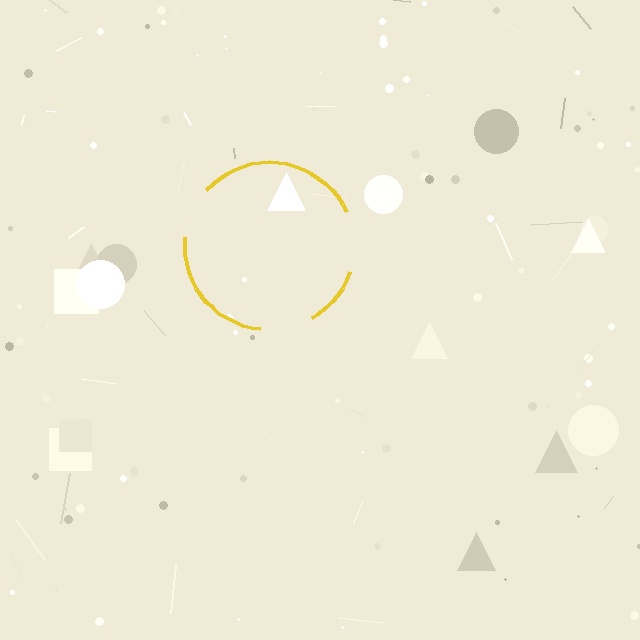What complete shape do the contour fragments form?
The contour fragments form a circle.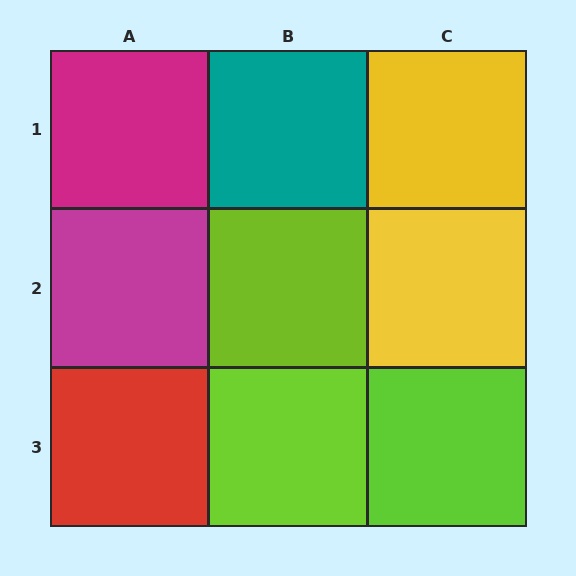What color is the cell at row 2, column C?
Yellow.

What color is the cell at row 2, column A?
Magenta.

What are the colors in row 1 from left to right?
Magenta, teal, yellow.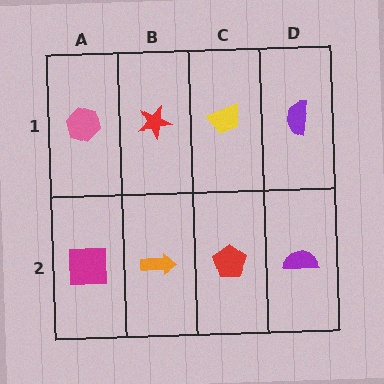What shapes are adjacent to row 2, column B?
A red star (row 1, column B), a magenta square (row 2, column A), a red pentagon (row 2, column C).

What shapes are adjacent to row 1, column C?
A red pentagon (row 2, column C), a red star (row 1, column B), a purple semicircle (row 1, column D).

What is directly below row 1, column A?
A magenta square.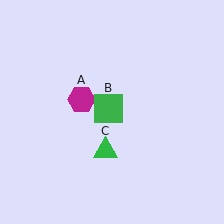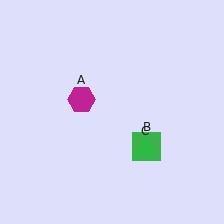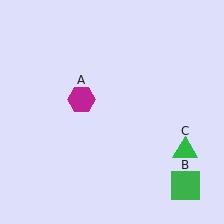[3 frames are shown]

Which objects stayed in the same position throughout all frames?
Magenta hexagon (object A) remained stationary.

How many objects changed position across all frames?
2 objects changed position: green square (object B), green triangle (object C).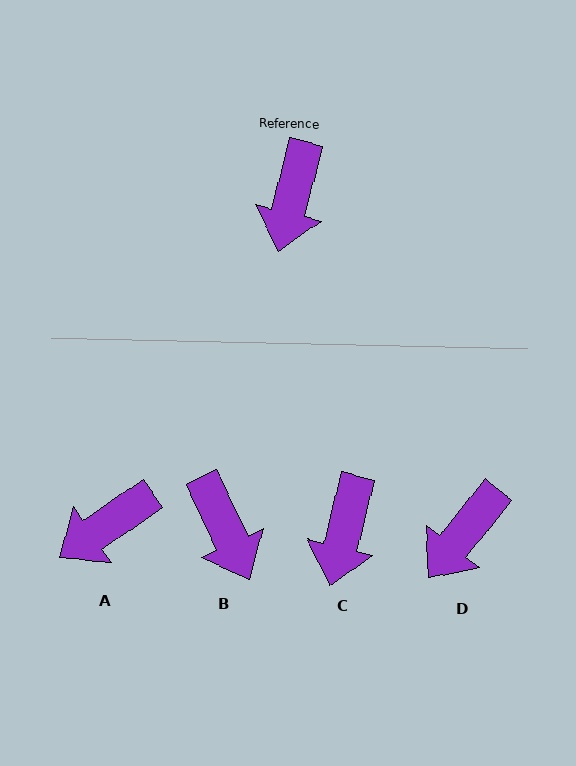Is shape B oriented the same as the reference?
No, it is off by about 40 degrees.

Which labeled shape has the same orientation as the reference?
C.